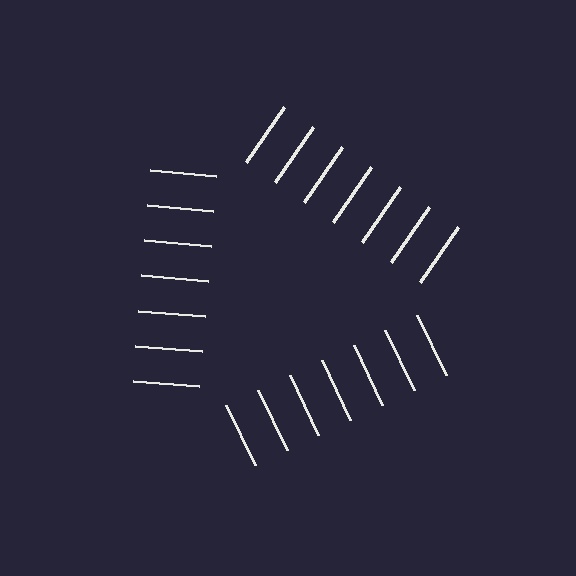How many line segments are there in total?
21 — 7 along each of the 3 edges.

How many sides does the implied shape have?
3 sides — the line-ends trace a triangle.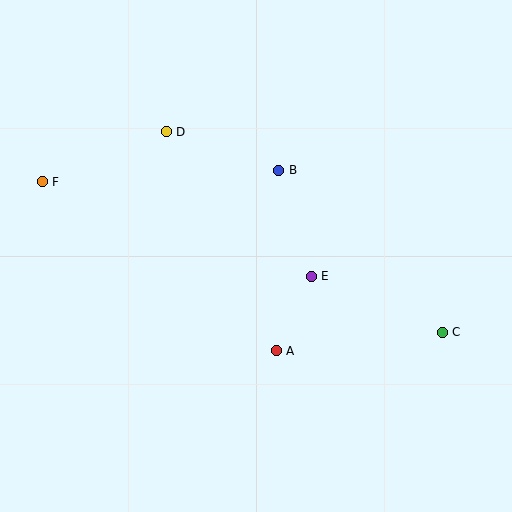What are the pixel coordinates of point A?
Point A is at (276, 351).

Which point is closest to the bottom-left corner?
Point A is closest to the bottom-left corner.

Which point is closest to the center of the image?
Point E at (311, 276) is closest to the center.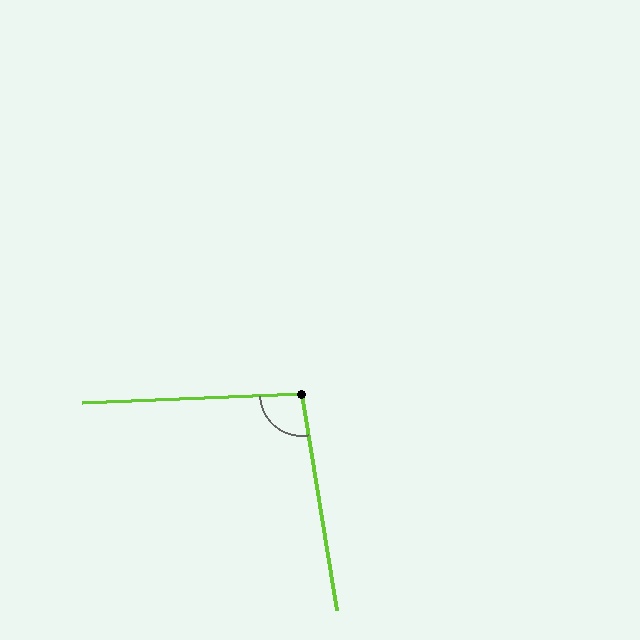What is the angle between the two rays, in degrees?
Approximately 97 degrees.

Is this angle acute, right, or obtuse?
It is obtuse.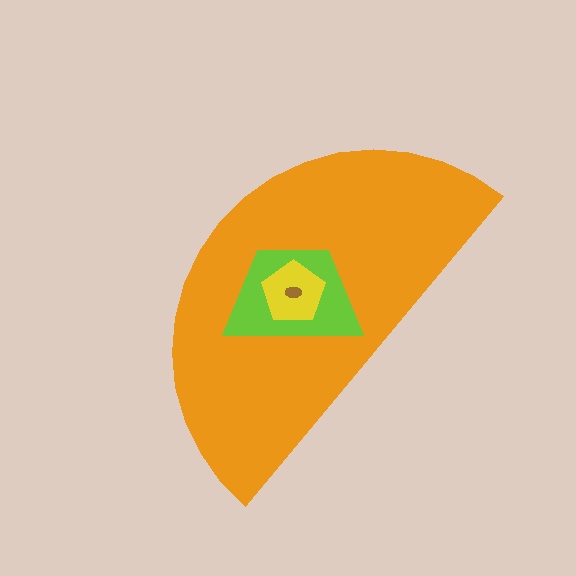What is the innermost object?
The brown ellipse.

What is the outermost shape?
The orange semicircle.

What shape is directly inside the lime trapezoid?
The yellow pentagon.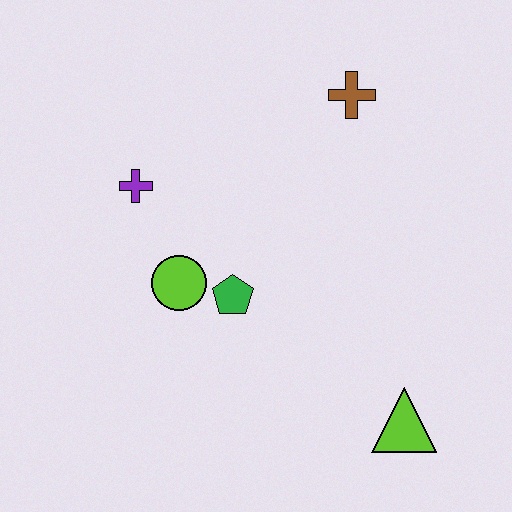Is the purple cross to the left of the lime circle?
Yes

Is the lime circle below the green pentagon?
No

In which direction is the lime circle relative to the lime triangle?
The lime circle is to the left of the lime triangle.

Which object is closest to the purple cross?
The lime circle is closest to the purple cross.